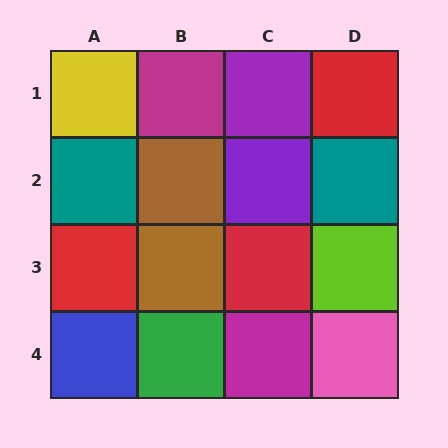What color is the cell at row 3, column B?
Brown.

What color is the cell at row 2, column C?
Purple.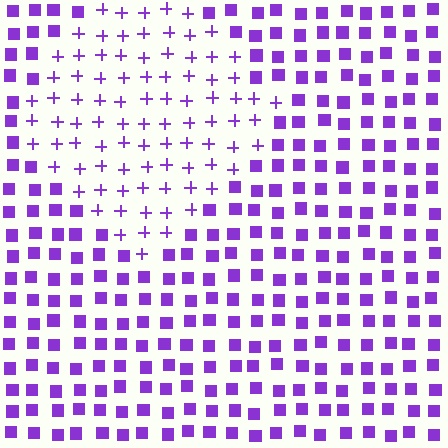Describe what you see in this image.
The image is filled with small purple elements arranged in a uniform grid. A diamond-shaped region contains plus signs, while the surrounding area contains squares. The boundary is defined purely by the change in element shape.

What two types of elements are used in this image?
The image uses plus signs inside the diamond region and squares outside it.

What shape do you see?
I see a diamond.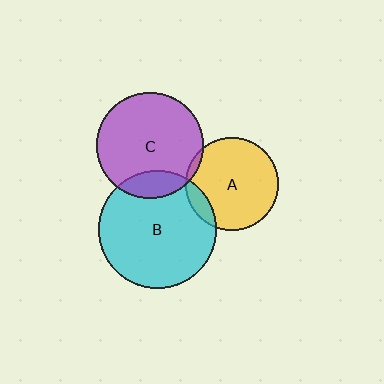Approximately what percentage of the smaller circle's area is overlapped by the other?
Approximately 15%.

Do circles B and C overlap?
Yes.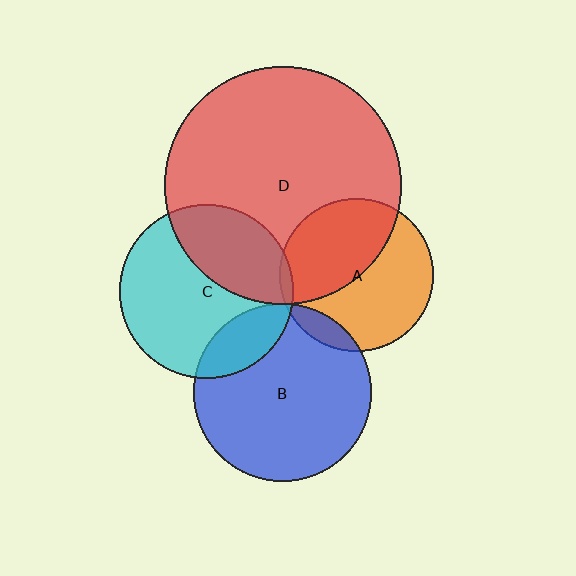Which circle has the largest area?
Circle D (red).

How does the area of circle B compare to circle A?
Approximately 1.3 times.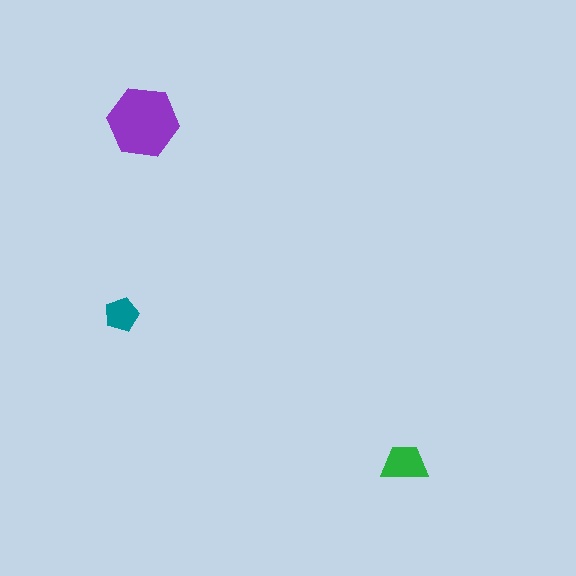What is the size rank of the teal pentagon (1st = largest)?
3rd.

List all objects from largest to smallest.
The purple hexagon, the green trapezoid, the teal pentagon.